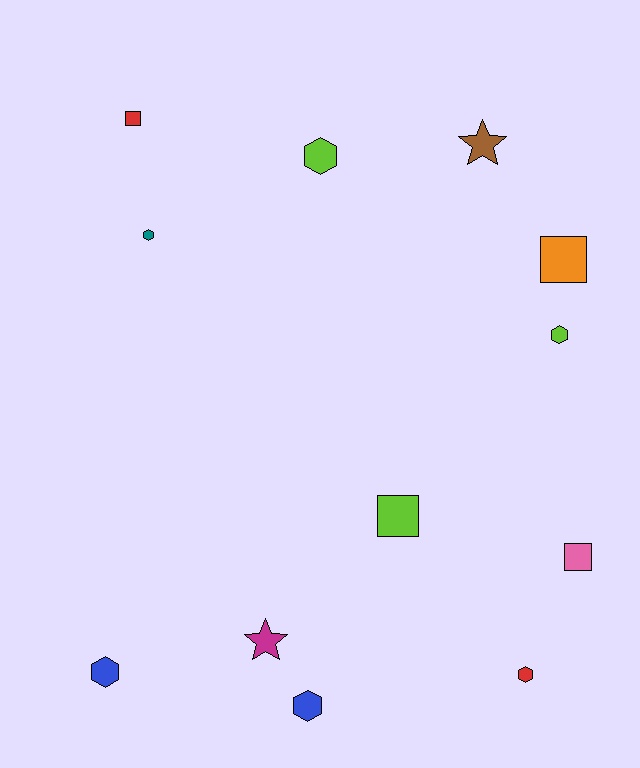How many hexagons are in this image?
There are 6 hexagons.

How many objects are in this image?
There are 12 objects.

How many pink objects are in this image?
There is 1 pink object.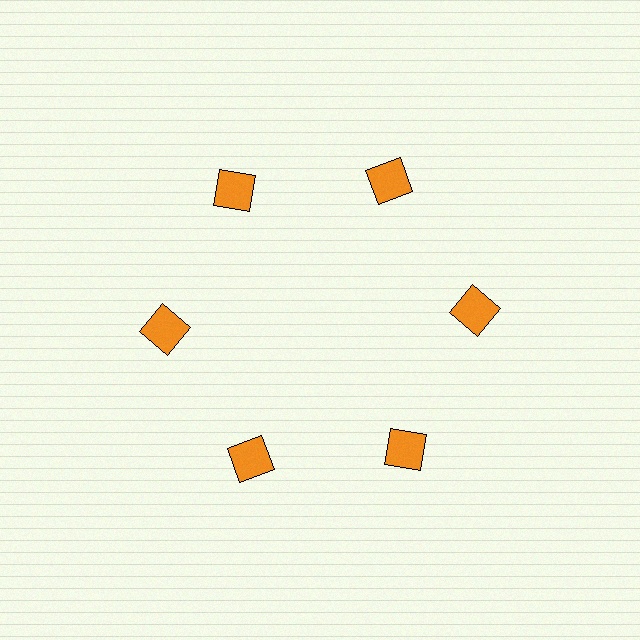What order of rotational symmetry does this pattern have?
This pattern has 6-fold rotational symmetry.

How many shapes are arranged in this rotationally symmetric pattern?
There are 6 shapes, arranged in 6 groups of 1.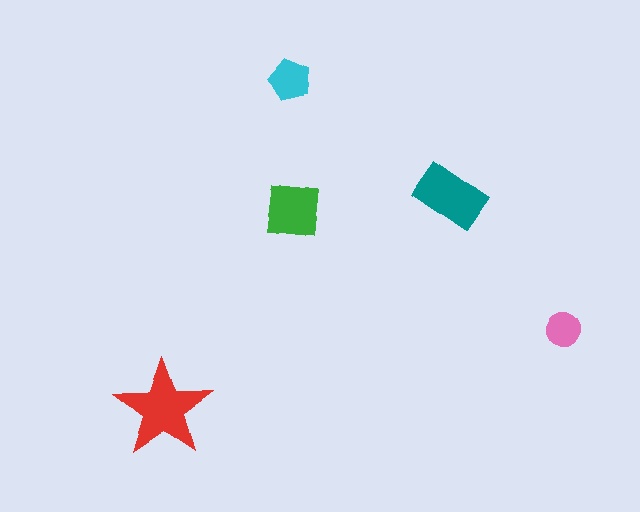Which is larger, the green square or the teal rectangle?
The teal rectangle.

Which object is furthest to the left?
The red star is leftmost.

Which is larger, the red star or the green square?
The red star.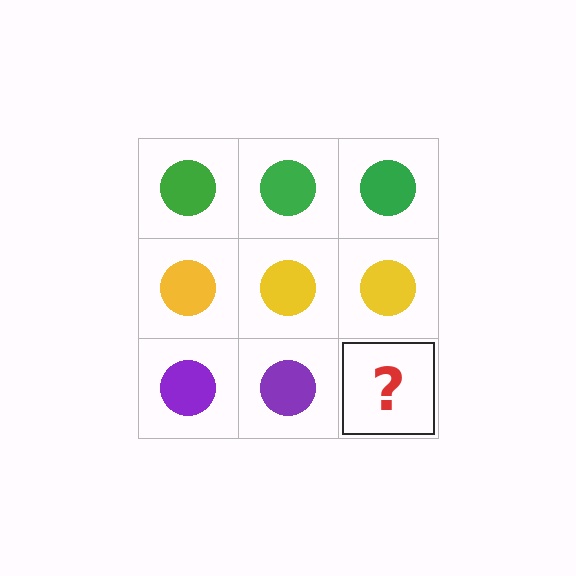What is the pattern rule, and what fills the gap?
The rule is that each row has a consistent color. The gap should be filled with a purple circle.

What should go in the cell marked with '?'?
The missing cell should contain a purple circle.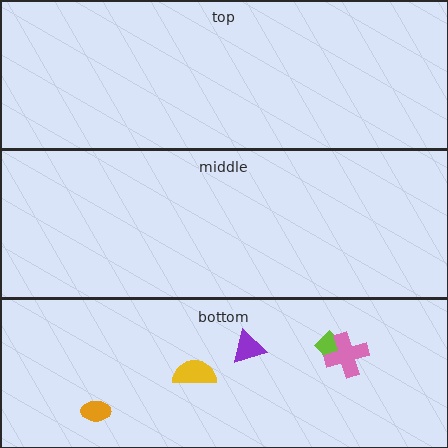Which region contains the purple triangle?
The bottom region.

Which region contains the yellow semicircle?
The bottom region.